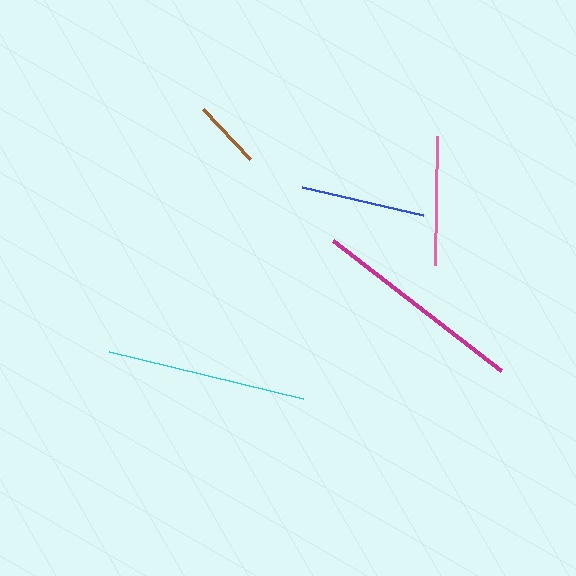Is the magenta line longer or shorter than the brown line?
The magenta line is longer than the brown line.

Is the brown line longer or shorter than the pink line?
The pink line is longer than the brown line.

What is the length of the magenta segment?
The magenta segment is approximately 213 pixels long.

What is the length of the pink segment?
The pink segment is approximately 129 pixels long.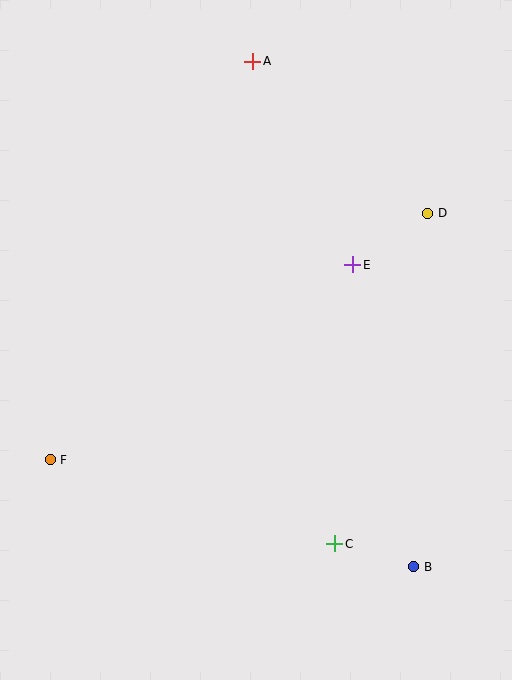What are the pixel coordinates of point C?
Point C is at (335, 544).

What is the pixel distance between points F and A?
The distance between F and A is 447 pixels.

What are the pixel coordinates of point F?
Point F is at (50, 460).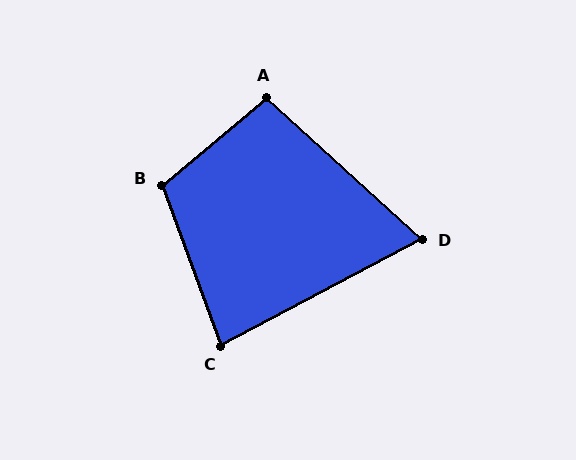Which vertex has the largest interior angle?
B, at approximately 110 degrees.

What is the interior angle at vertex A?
Approximately 97 degrees (obtuse).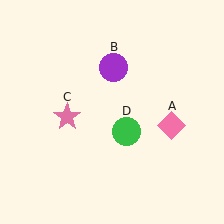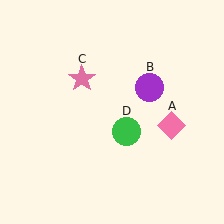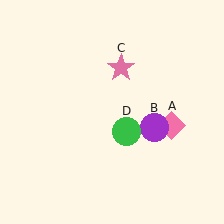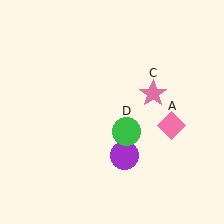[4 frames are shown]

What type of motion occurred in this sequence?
The purple circle (object B), pink star (object C) rotated clockwise around the center of the scene.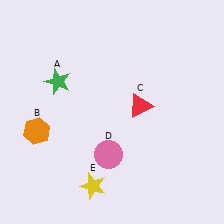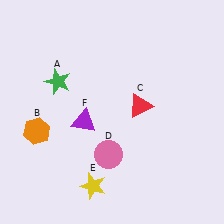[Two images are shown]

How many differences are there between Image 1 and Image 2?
There is 1 difference between the two images.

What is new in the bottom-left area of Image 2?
A purple triangle (F) was added in the bottom-left area of Image 2.